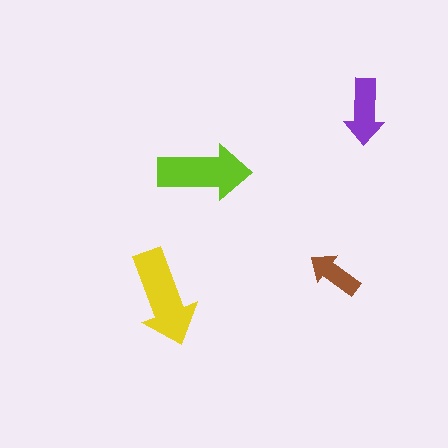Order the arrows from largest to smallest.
the yellow one, the lime one, the purple one, the brown one.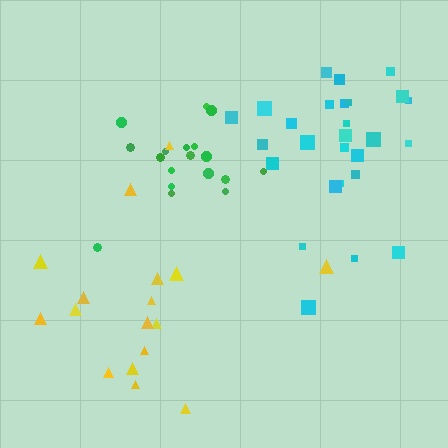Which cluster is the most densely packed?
Green.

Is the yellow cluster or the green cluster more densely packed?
Green.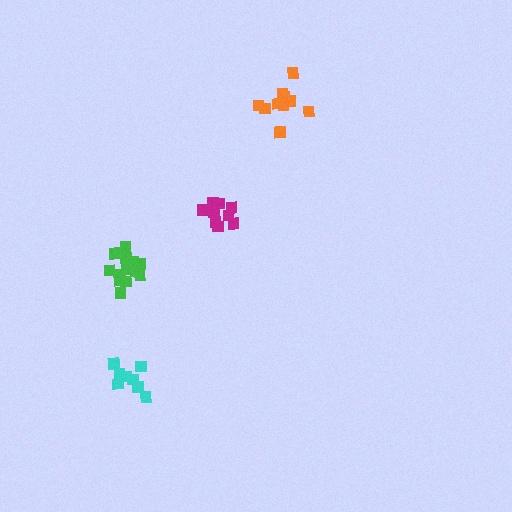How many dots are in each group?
Group 1: 9 dots, Group 2: 10 dots, Group 3: 8 dots, Group 4: 14 dots (41 total).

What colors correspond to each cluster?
The clusters are colored: magenta, orange, cyan, green.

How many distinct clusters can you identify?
There are 4 distinct clusters.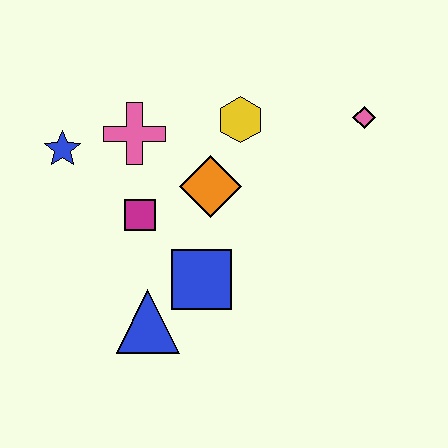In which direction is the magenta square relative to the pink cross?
The magenta square is below the pink cross.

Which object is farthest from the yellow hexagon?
The blue triangle is farthest from the yellow hexagon.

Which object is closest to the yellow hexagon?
The orange diamond is closest to the yellow hexagon.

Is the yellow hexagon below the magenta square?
No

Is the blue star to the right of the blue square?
No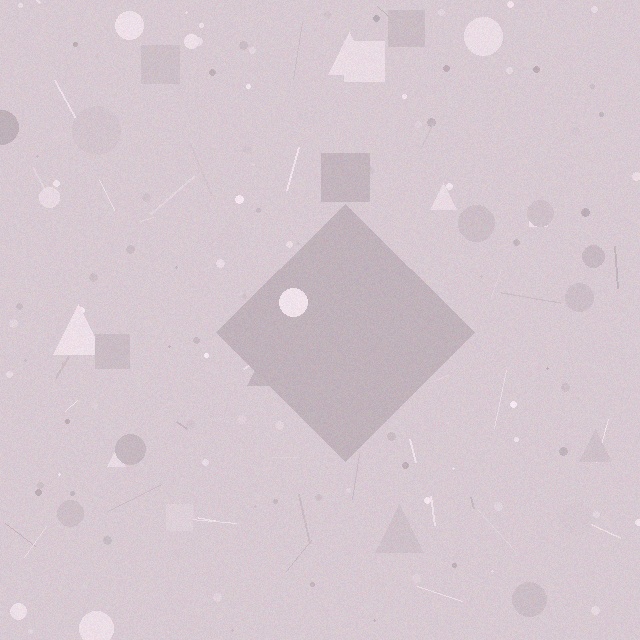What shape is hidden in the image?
A diamond is hidden in the image.